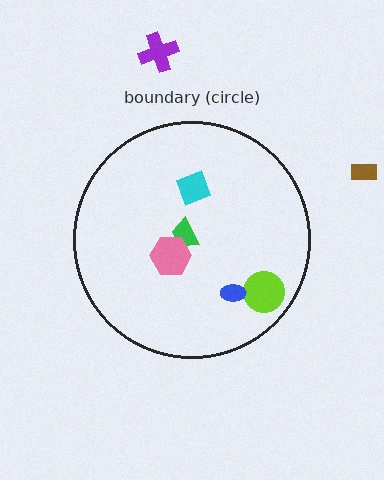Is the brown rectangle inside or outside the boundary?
Outside.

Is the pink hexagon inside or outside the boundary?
Inside.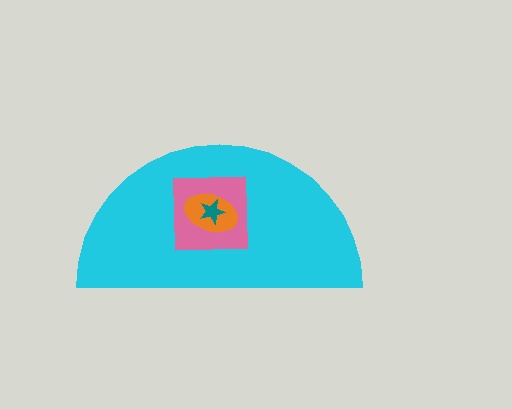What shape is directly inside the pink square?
The orange ellipse.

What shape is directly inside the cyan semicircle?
The pink square.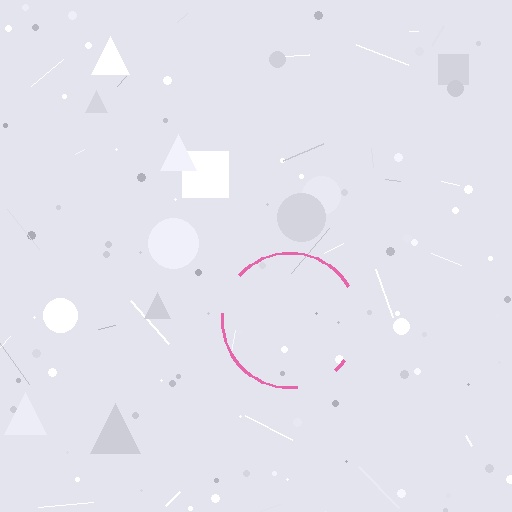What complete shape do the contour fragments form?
The contour fragments form a circle.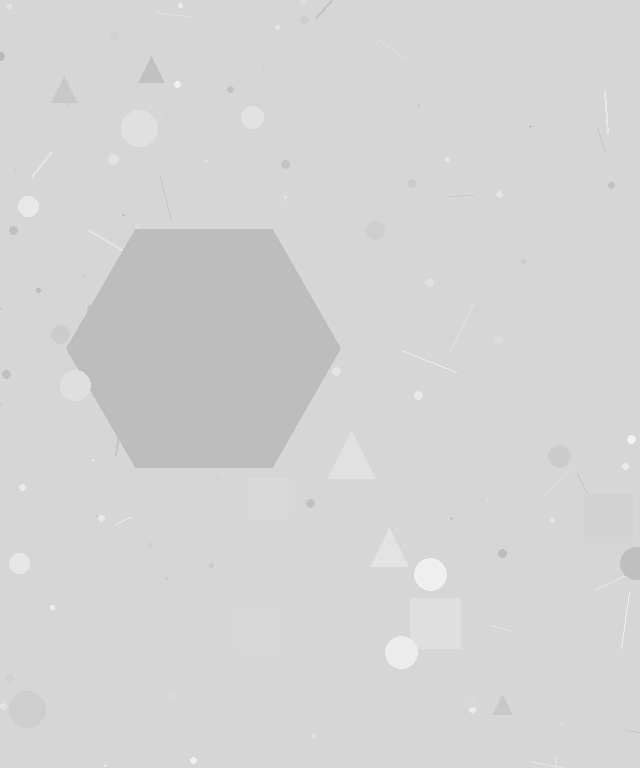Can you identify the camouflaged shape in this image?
The camouflaged shape is a hexagon.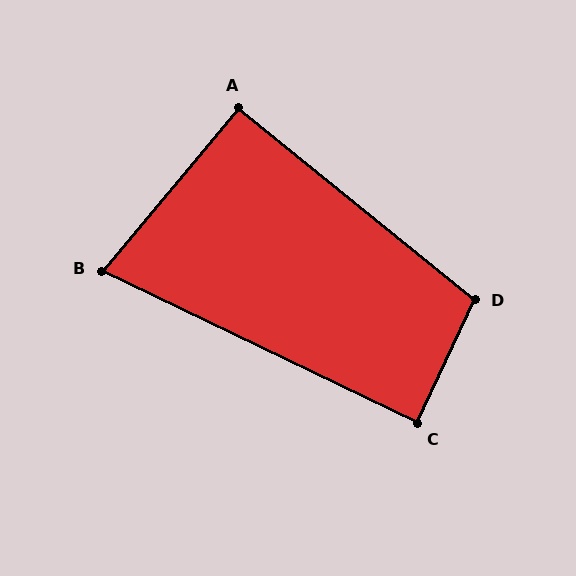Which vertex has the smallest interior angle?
B, at approximately 76 degrees.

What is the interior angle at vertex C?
Approximately 89 degrees (approximately right).